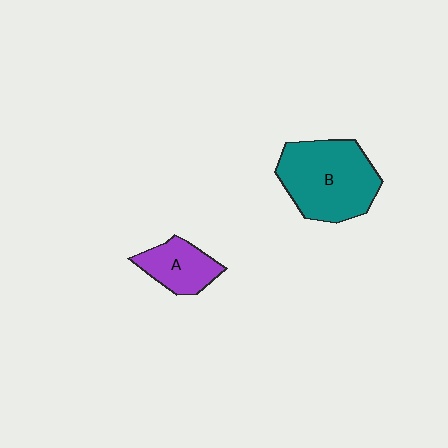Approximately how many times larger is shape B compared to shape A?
Approximately 2.1 times.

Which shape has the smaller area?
Shape A (purple).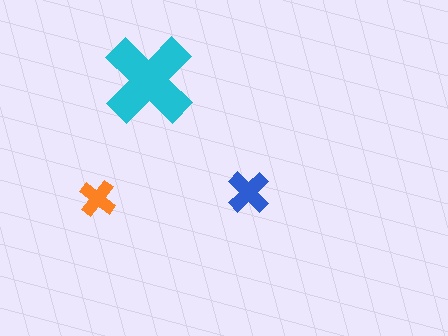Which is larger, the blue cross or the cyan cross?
The cyan one.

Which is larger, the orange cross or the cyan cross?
The cyan one.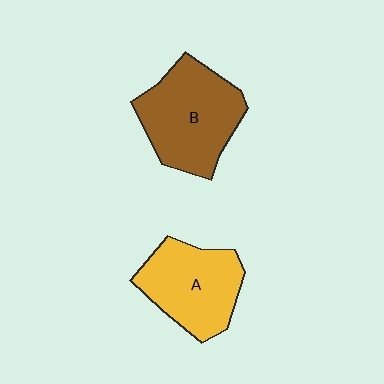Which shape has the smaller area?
Shape A (yellow).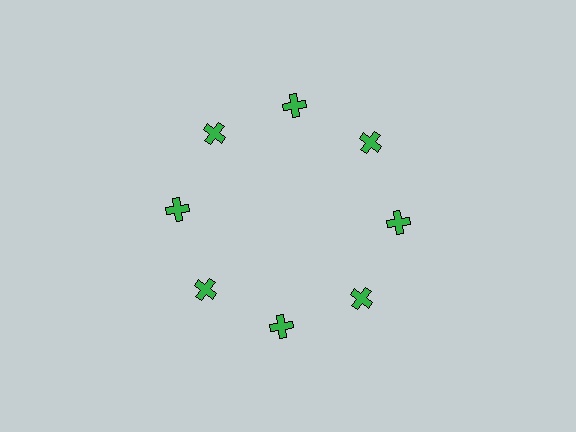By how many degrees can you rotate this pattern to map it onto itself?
The pattern maps onto itself every 45 degrees of rotation.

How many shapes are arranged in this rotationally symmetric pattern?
There are 8 shapes, arranged in 8 groups of 1.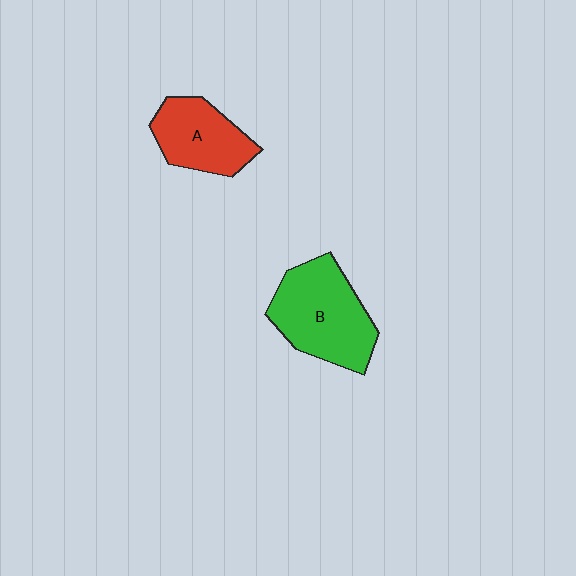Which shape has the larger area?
Shape B (green).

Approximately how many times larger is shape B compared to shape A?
Approximately 1.4 times.